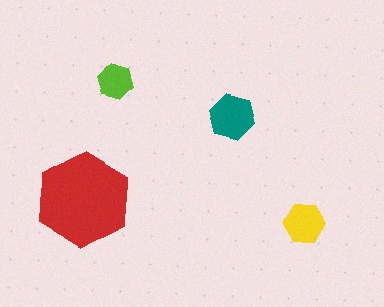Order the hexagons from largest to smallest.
the red one, the teal one, the yellow one, the lime one.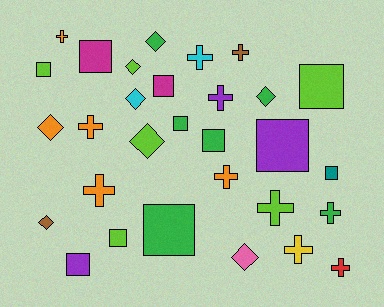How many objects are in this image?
There are 30 objects.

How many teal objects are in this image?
There is 1 teal object.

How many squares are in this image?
There are 11 squares.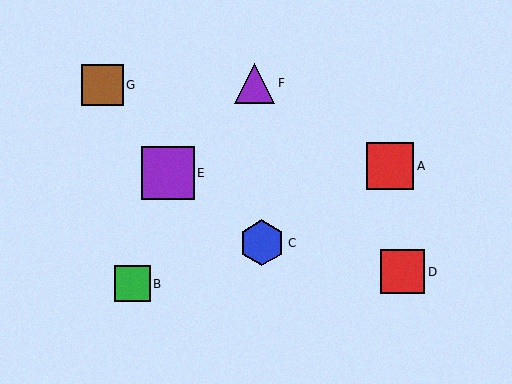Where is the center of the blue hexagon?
The center of the blue hexagon is at (262, 243).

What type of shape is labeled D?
Shape D is a red square.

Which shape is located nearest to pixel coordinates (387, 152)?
The red square (labeled A) at (390, 166) is nearest to that location.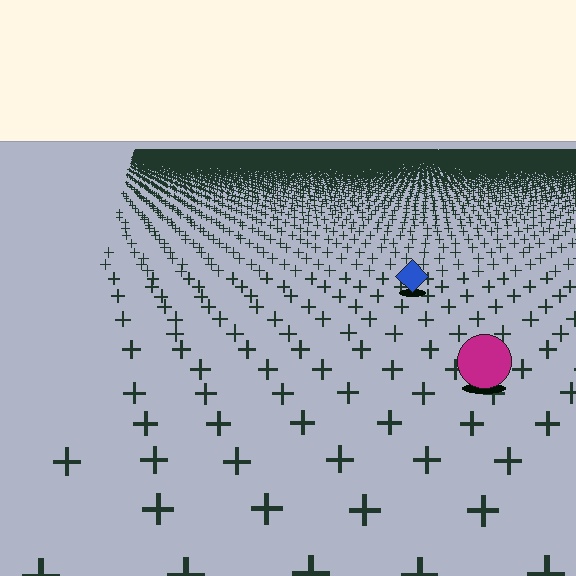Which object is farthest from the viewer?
The blue diamond is farthest from the viewer. It appears smaller and the ground texture around it is denser.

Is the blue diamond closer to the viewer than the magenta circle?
No. The magenta circle is closer — you can tell from the texture gradient: the ground texture is coarser near it.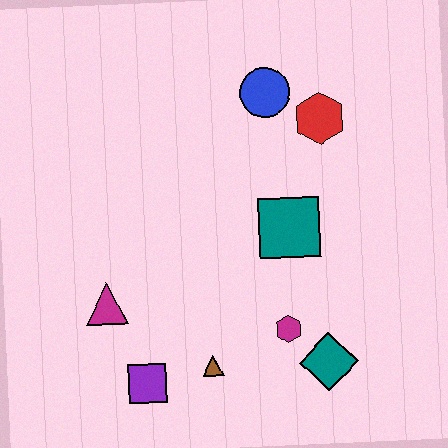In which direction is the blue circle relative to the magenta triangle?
The blue circle is above the magenta triangle.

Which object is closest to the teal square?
The magenta hexagon is closest to the teal square.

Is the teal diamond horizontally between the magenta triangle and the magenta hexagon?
No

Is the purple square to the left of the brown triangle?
Yes